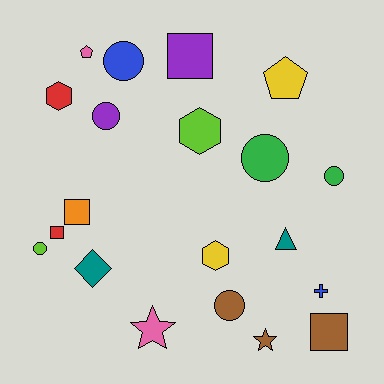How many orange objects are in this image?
There is 1 orange object.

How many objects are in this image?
There are 20 objects.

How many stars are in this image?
There are 2 stars.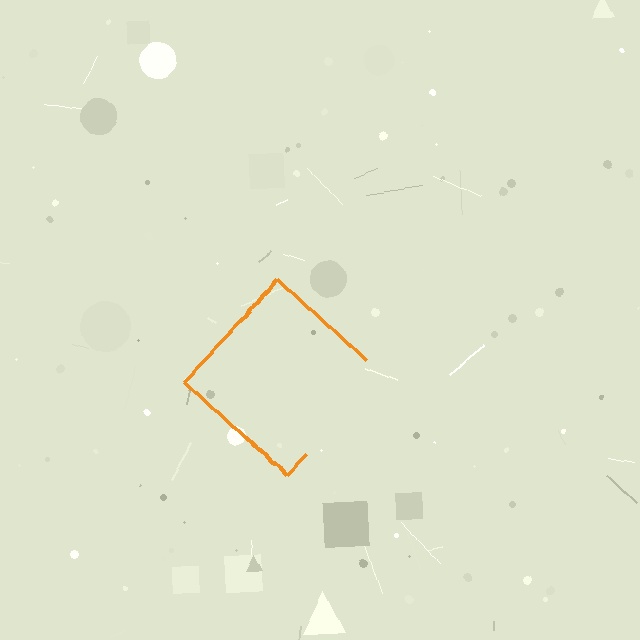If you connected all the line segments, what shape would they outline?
They would outline a diamond.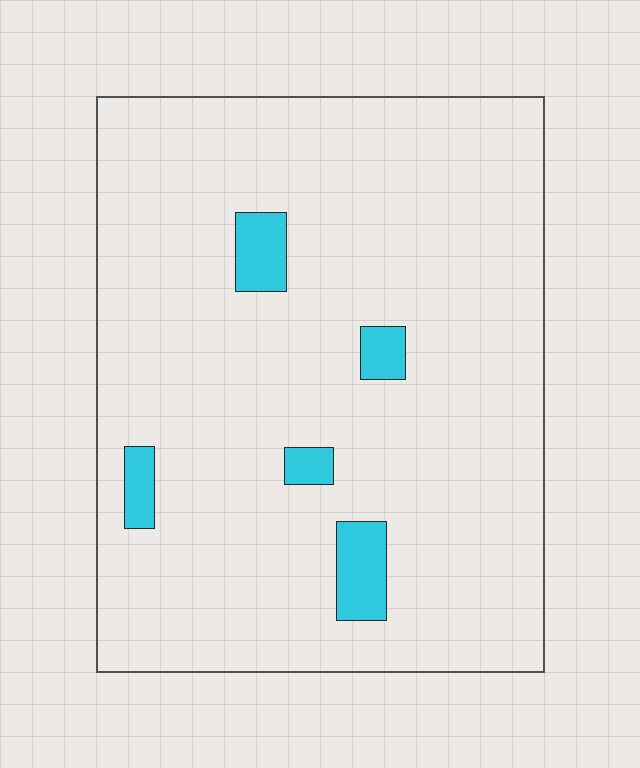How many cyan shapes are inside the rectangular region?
5.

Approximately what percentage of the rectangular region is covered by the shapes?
Approximately 5%.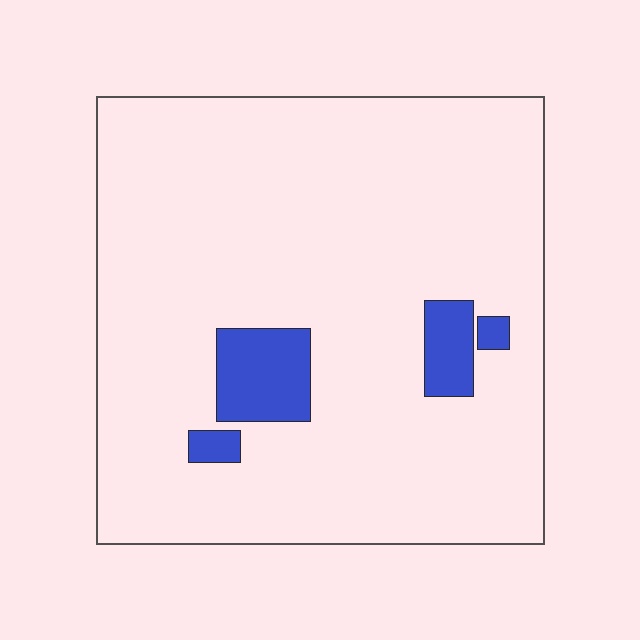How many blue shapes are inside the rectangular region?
4.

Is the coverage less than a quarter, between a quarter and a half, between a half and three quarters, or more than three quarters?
Less than a quarter.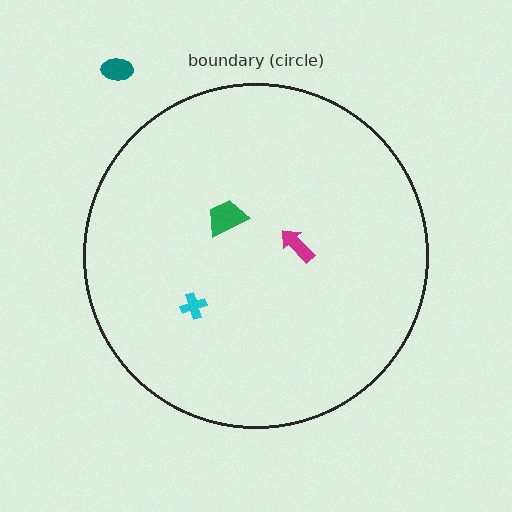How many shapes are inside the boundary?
3 inside, 1 outside.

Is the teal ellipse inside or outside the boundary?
Outside.